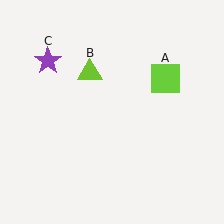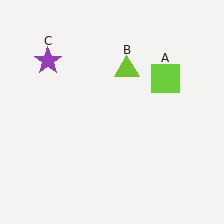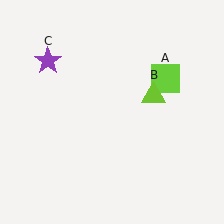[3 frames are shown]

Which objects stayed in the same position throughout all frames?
Lime square (object A) and purple star (object C) remained stationary.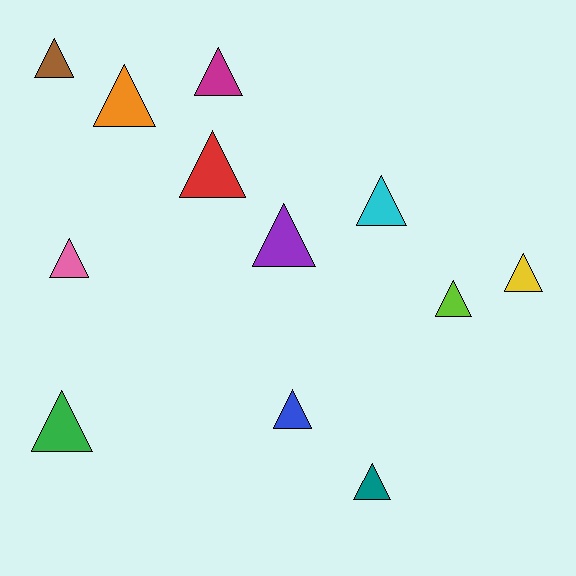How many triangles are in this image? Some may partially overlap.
There are 12 triangles.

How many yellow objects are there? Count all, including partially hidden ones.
There is 1 yellow object.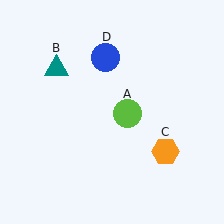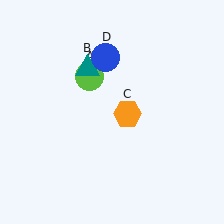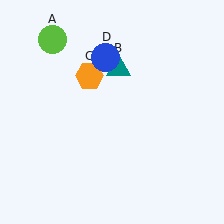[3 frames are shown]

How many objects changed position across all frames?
3 objects changed position: lime circle (object A), teal triangle (object B), orange hexagon (object C).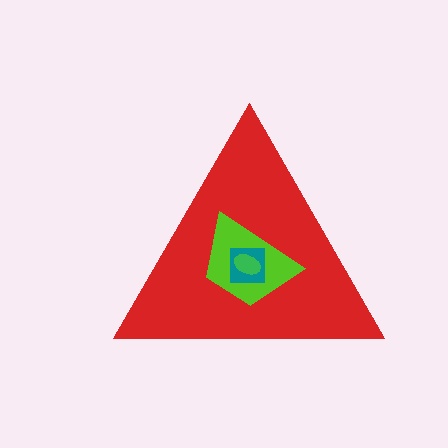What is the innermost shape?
The green ellipse.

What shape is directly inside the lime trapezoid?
The teal square.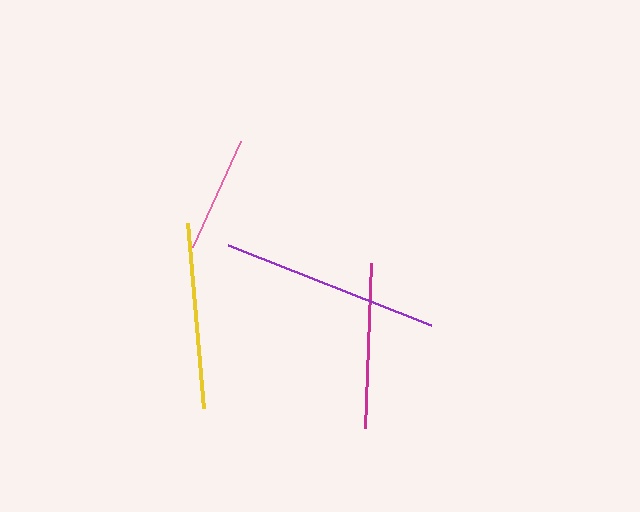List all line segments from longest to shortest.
From longest to shortest: purple, yellow, magenta, pink.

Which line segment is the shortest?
The pink line is the shortest at approximately 116 pixels.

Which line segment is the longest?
The purple line is the longest at approximately 217 pixels.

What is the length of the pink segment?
The pink segment is approximately 116 pixels long.